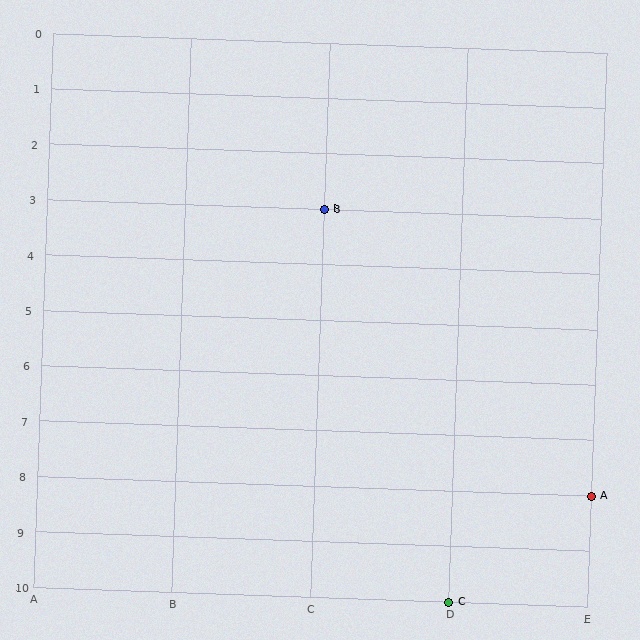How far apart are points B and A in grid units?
Points B and A are 2 columns and 5 rows apart (about 5.4 grid units diagonally).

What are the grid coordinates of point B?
Point B is at grid coordinates (C, 3).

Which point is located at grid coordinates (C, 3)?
Point B is at (C, 3).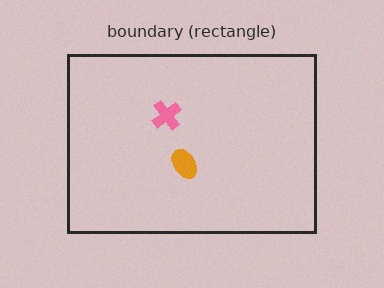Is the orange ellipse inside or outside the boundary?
Inside.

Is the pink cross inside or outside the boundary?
Inside.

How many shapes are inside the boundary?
2 inside, 0 outside.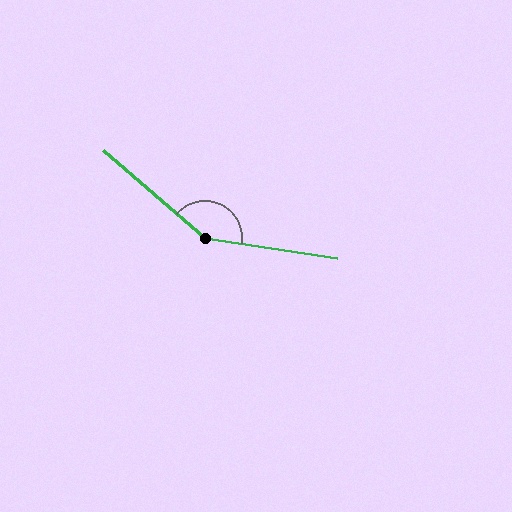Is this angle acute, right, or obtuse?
It is obtuse.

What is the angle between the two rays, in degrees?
Approximately 148 degrees.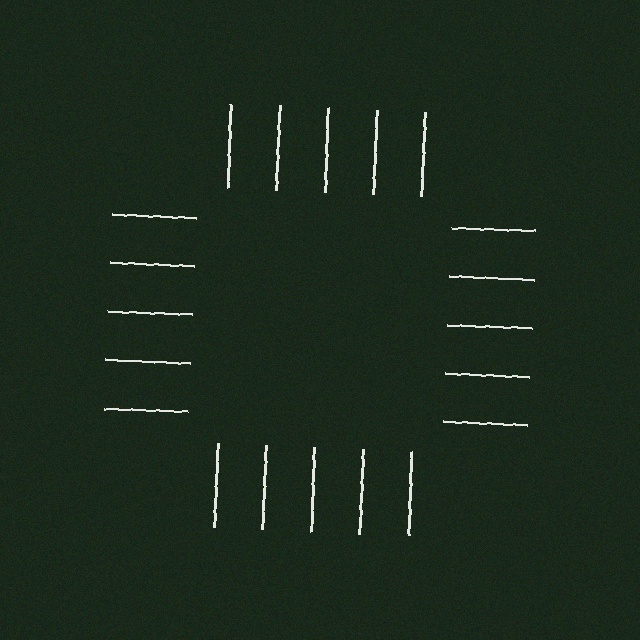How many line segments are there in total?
20 — 5 along each of the 4 edges.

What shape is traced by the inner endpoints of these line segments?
An illusory square — the line segments terminate on its edges but no continuous stroke is drawn.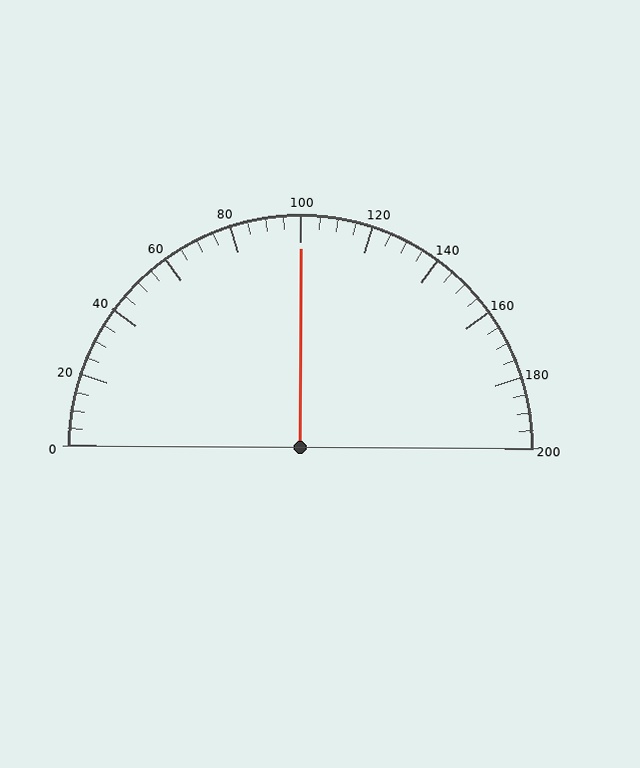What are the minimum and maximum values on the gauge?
The gauge ranges from 0 to 200.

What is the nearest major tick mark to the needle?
The nearest major tick mark is 100.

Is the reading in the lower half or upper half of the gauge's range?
The reading is in the upper half of the range (0 to 200).